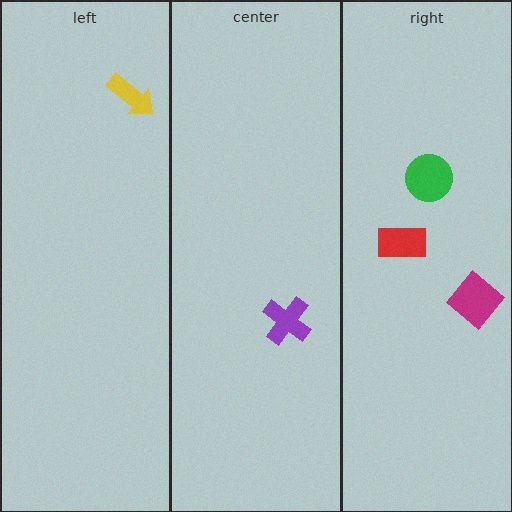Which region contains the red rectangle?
The right region.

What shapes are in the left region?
The yellow arrow.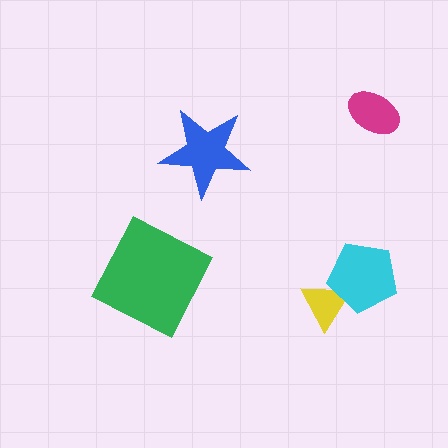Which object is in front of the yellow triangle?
The cyan pentagon is in front of the yellow triangle.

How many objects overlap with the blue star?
0 objects overlap with the blue star.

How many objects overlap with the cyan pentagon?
1 object overlaps with the cyan pentagon.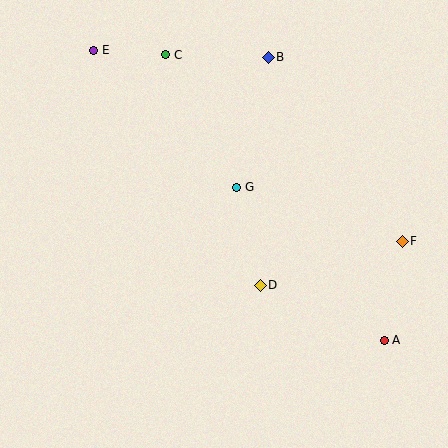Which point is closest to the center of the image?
Point G at (237, 187) is closest to the center.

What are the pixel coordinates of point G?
Point G is at (237, 187).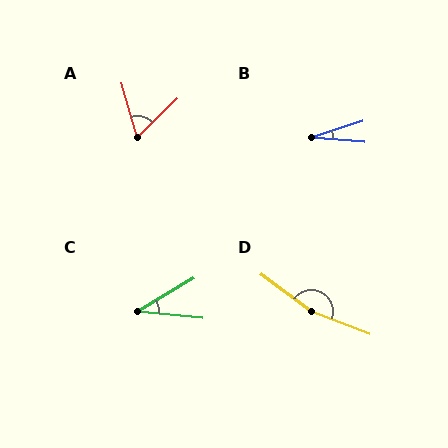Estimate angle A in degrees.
Approximately 62 degrees.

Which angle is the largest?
D, at approximately 164 degrees.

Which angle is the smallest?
B, at approximately 23 degrees.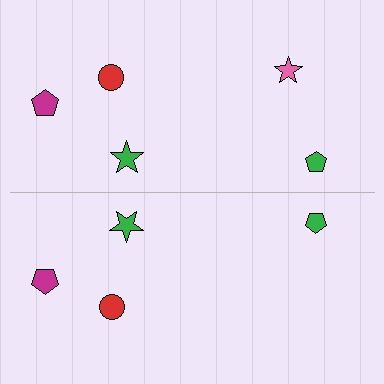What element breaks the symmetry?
A pink star is missing from the bottom side.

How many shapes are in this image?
There are 9 shapes in this image.